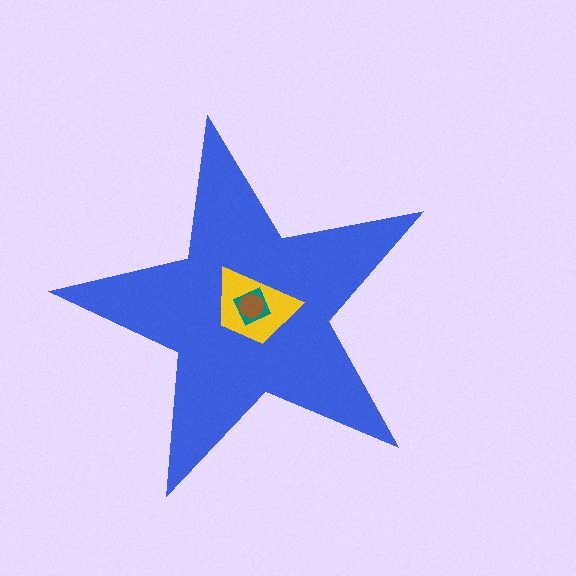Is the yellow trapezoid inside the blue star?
Yes.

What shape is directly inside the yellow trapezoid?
The teal square.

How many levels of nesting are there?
4.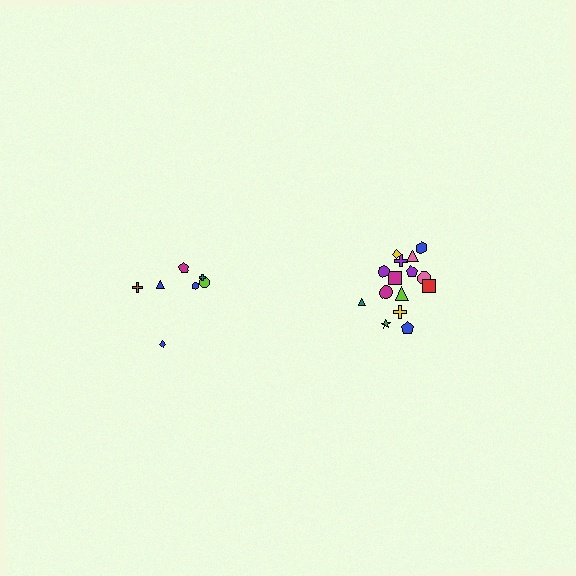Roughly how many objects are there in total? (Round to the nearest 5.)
Roughly 20 objects in total.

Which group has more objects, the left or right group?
The right group.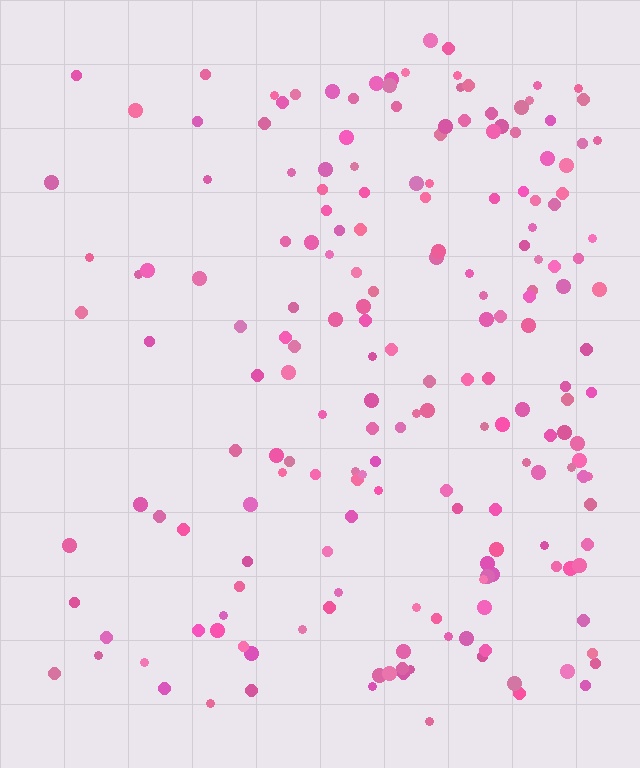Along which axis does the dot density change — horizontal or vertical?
Horizontal.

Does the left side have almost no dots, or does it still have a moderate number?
Still a moderate number, just noticeably fewer than the right.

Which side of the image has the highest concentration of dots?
The right.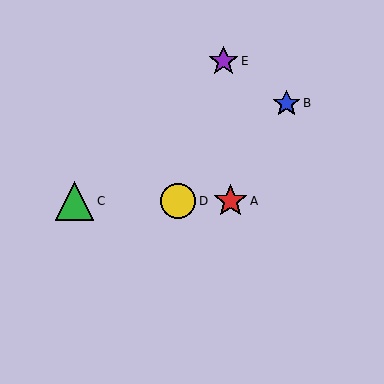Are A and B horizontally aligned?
No, A is at y≈201 and B is at y≈103.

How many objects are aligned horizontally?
3 objects (A, C, D) are aligned horizontally.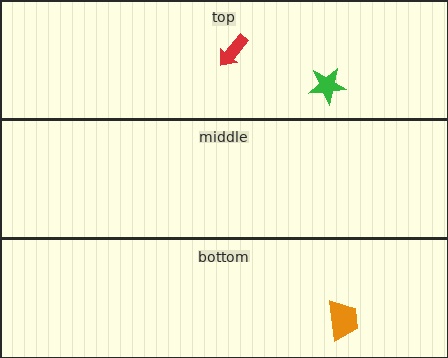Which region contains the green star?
The top region.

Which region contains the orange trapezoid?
The bottom region.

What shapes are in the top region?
The red arrow, the green star.